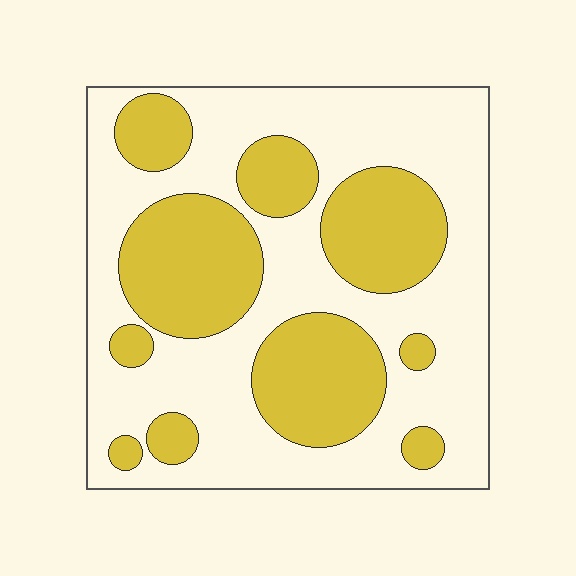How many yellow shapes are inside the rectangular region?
10.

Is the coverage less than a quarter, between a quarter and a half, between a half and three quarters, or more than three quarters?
Between a quarter and a half.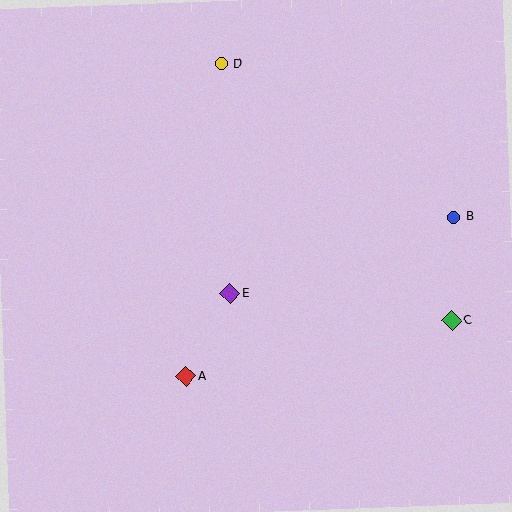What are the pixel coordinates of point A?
Point A is at (186, 377).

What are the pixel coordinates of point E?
Point E is at (230, 294).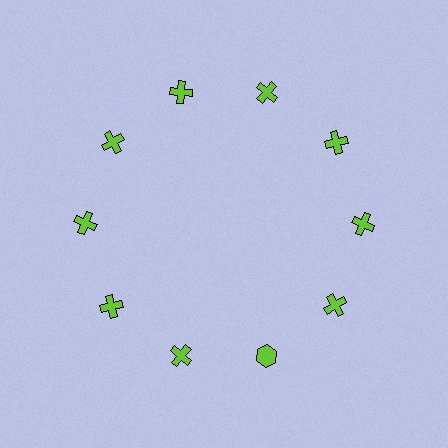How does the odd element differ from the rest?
It has a different shape: hexagon instead of cross.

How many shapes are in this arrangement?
There are 10 shapes arranged in a ring pattern.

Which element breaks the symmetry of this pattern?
The lime hexagon at roughly the 5 o'clock position breaks the symmetry. All other shapes are lime crosses.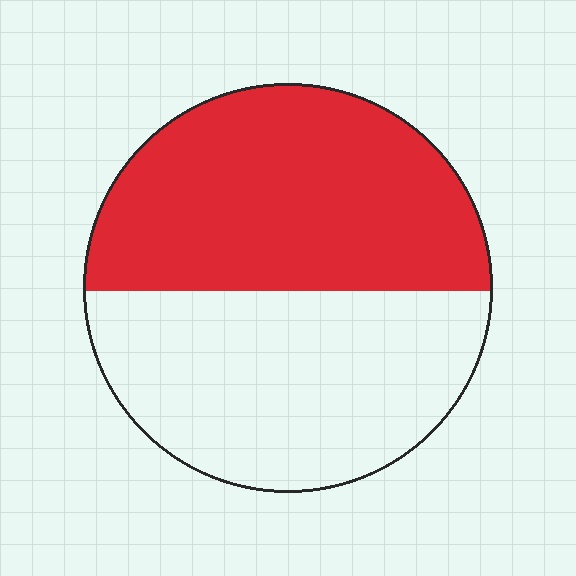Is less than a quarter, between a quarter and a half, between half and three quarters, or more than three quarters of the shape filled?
Between half and three quarters.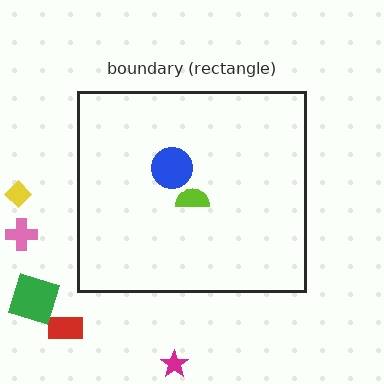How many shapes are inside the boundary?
2 inside, 5 outside.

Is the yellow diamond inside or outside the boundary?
Outside.